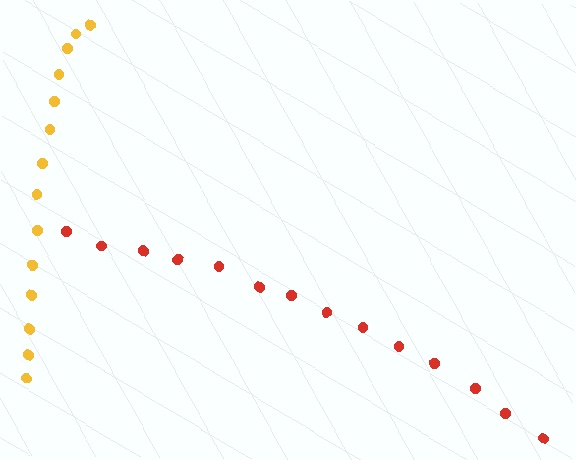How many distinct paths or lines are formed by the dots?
There are 2 distinct paths.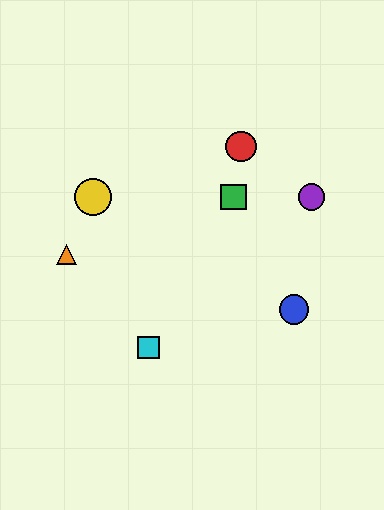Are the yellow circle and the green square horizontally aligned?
Yes, both are at y≈197.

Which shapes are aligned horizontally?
The green square, the yellow circle, the purple circle are aligned horizontally.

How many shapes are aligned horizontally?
3 shapes (the green square, the yellow circle, the purple circle) are aligned horizontally.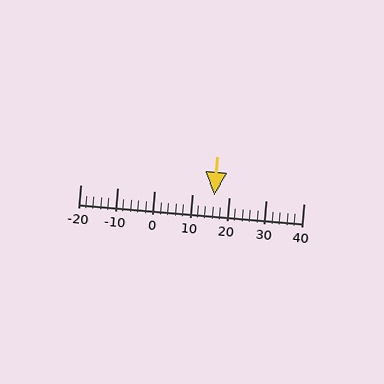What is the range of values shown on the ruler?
The ruler shows values from -20 to 40.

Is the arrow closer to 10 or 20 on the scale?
The arrow is closer to 20.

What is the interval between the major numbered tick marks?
The major tick marks are spaced 10 units apart.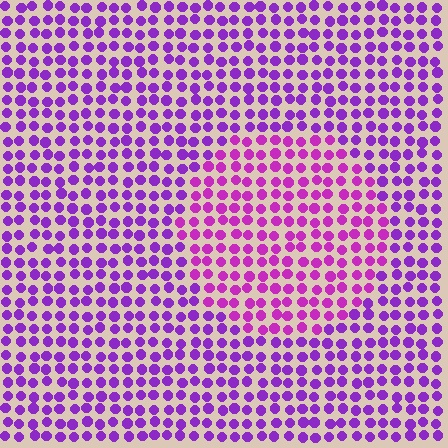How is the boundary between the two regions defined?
The boundary is defined purely by a slight shift in hue (about 26 degrees). Spacing, size, and orientation are identical on both sides.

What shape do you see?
I see a circle.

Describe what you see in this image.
The image is filled with small purple elements in a uniform arrangement. A circle-shaped region is visible where the elements are tinted to a slightly different hue, forming a subtle color boundary.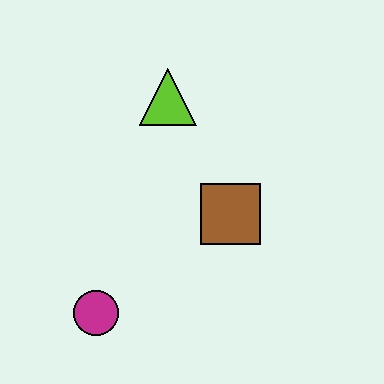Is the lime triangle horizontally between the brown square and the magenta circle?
Yes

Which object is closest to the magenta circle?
The brown square is closest to the magenta circle.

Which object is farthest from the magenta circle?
The lime triangle is farthest from the magenta circle.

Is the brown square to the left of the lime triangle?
No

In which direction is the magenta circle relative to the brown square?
The magenta circle is to the left of the brown square.